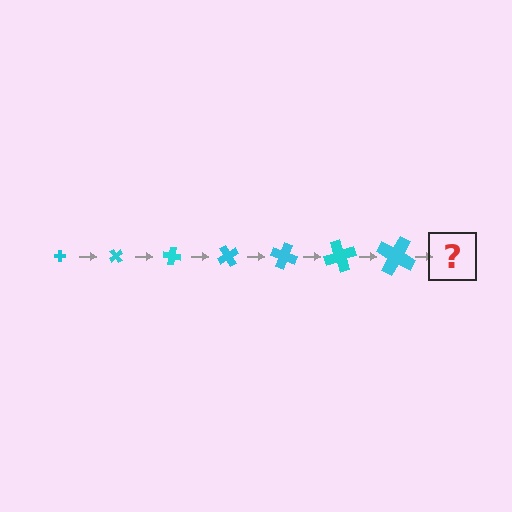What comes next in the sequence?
The next element should be a cross, larger than the previous one and rotated 350 degrees from the start.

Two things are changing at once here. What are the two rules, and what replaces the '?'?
The two rules are that the cross grows larger each step and it rotates 50 degrees each step. The '?' should be a cross, larger than the previous one and rotated 350 degrees from the start.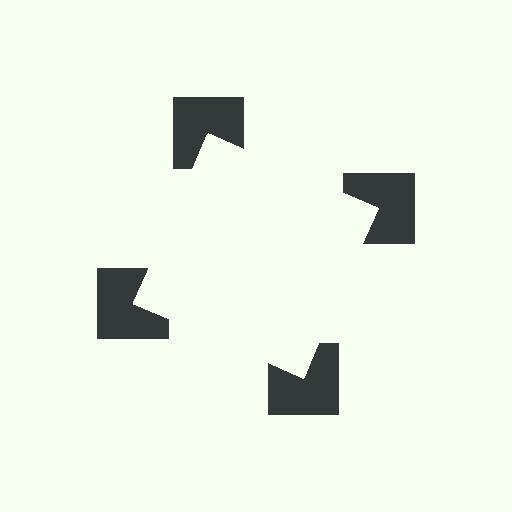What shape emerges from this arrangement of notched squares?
An illusory square — its edges are inferred from the aligned wedge cuts in the notched squares, not physically drawn.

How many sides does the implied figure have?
4 sides.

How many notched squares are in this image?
There are 4 — one at each vertex of the illusory square.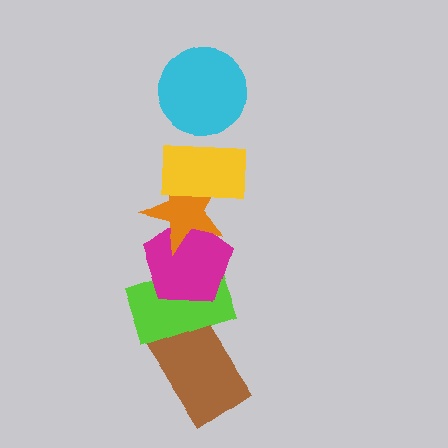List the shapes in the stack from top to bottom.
From top to bottom: the cyan circle, the yellow rectangle, the orange star, the magenta pentagon, the lime rectangle, the brown rectangle.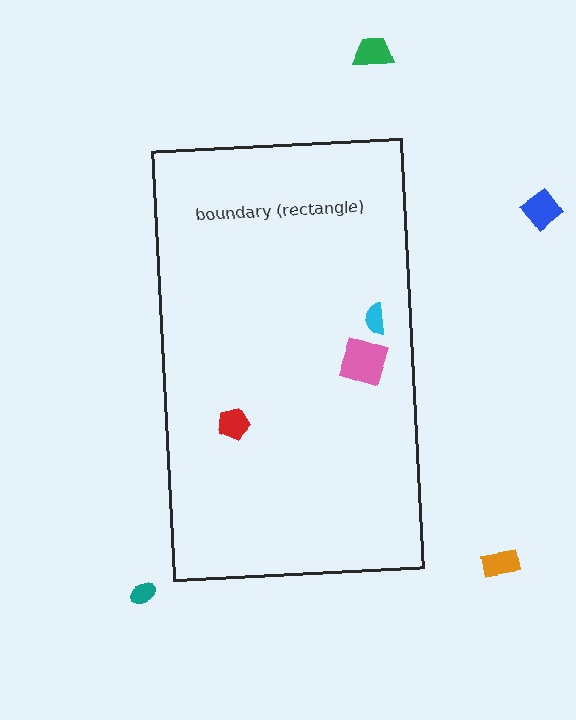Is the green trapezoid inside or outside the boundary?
Outside.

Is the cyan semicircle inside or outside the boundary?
Inside.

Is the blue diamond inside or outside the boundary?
Outside.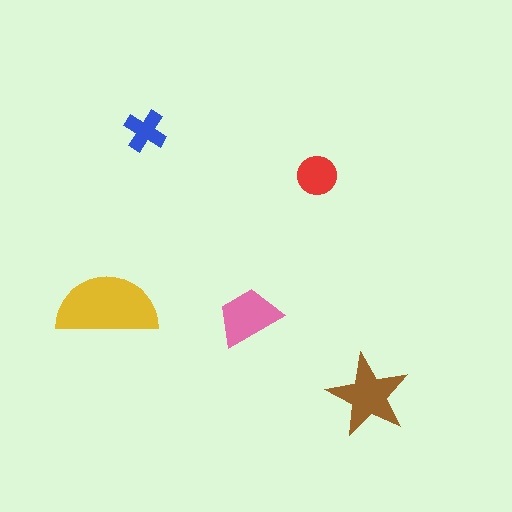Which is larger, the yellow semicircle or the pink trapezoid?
The yellow semicircle.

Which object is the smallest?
The blue cross.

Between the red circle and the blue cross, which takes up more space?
The red circle.